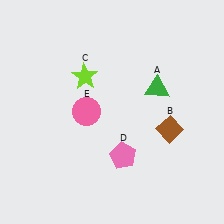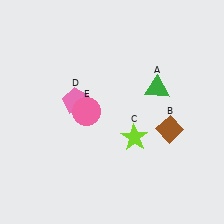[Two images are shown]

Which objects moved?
The objects that moved are: the lime star (C), the pink pentagon (D).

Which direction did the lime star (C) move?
The lime star (C) moved down.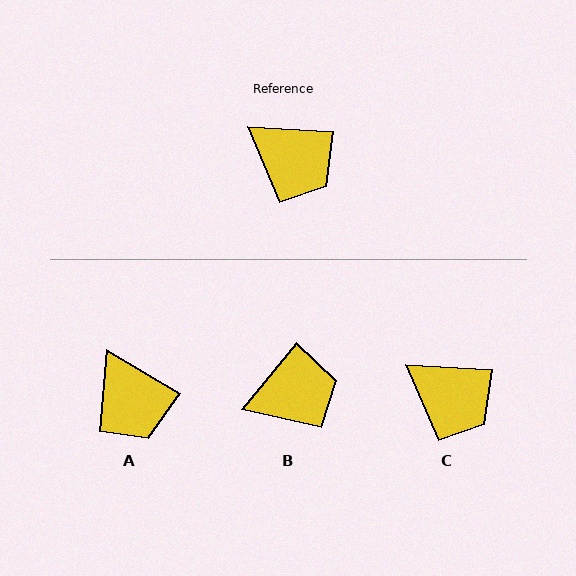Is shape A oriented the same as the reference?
No, it is off by about 28 degrees.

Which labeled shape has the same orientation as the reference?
C.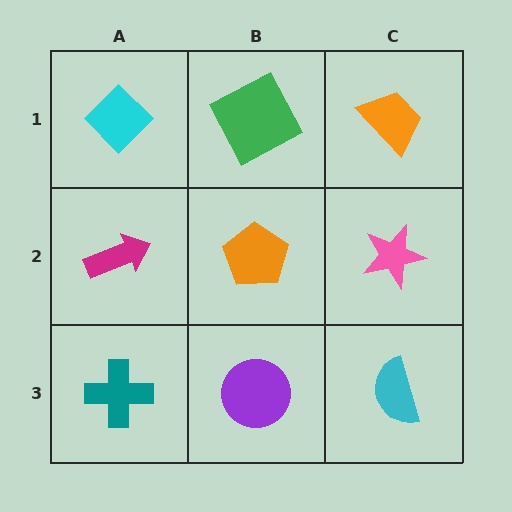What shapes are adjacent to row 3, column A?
A magenta arrow (row 2, column A), a purple circle (row 3, column B).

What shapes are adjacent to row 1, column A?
A magenta arrow (row 2, column A), a green square (row 1, column B).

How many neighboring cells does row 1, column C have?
2.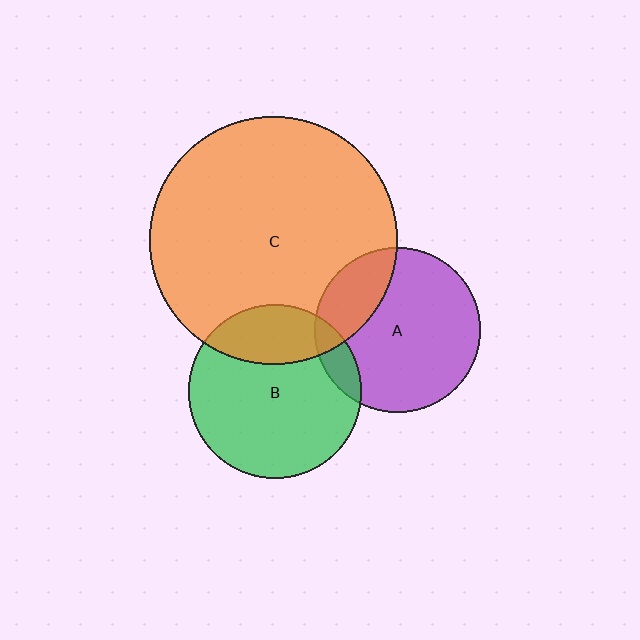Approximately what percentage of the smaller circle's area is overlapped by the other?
Approximately 25%.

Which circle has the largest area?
Circle C (orange).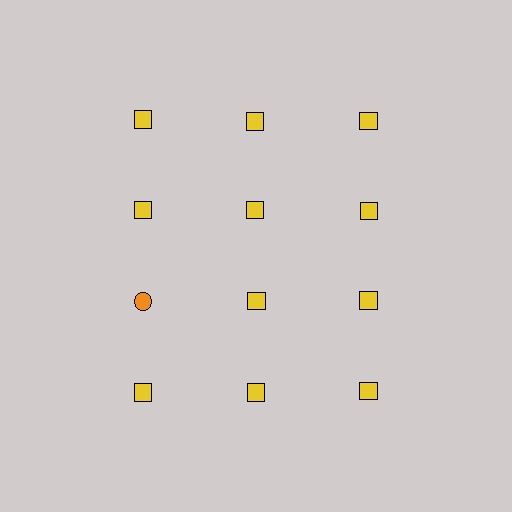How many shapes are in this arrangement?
There are 12 shapes arranged in a grid pattern.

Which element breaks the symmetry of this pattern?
The orange circle in the third row, leftmost column breaks the symmetry. All other shapes are yellow squares.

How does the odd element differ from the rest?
It differs in both color (orange instead of yellow) and shape (circle instead of square).